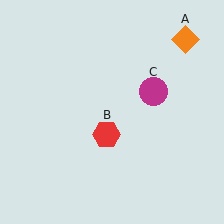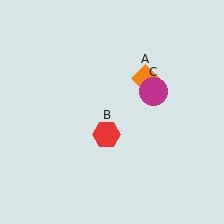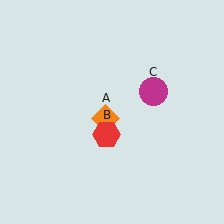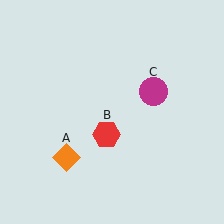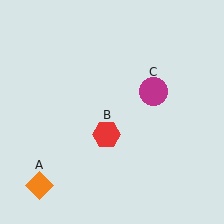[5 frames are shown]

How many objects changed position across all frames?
1 object changed position: orange diamond (object A).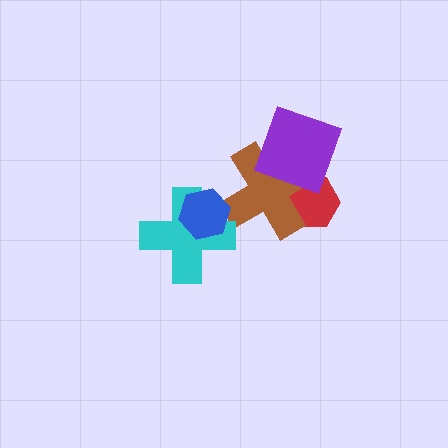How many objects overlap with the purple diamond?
2 objects overlap with the purple diamond.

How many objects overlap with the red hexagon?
2 objects overlap with the red hexagon.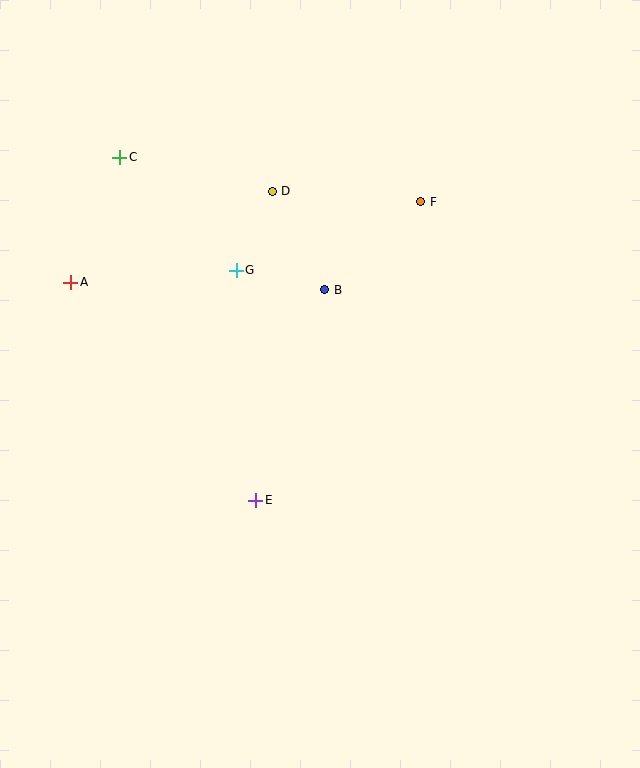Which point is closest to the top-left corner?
Point C is closest to the top-left corner.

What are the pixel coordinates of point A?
Point A is at (71, 282).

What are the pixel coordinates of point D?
Point D is at (272, 191).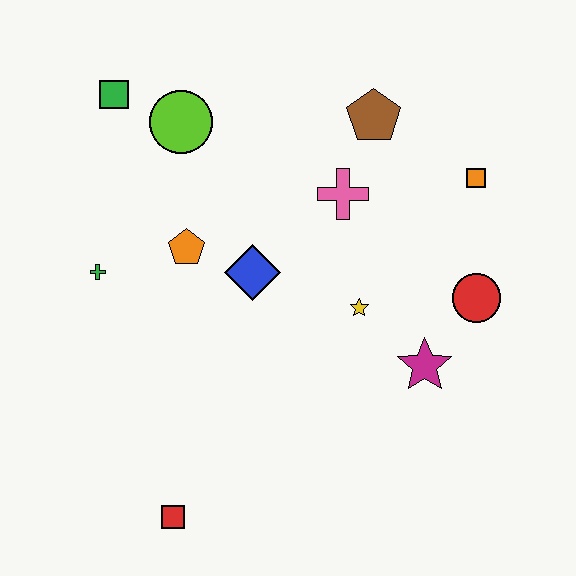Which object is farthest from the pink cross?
The red square is farthest from the pink cross.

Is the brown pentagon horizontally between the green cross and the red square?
No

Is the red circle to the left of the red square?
No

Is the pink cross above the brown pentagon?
No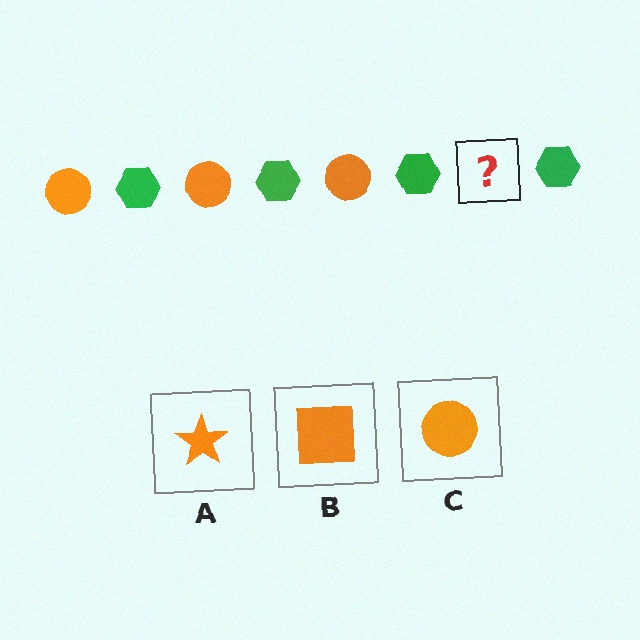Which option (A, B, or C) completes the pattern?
C.